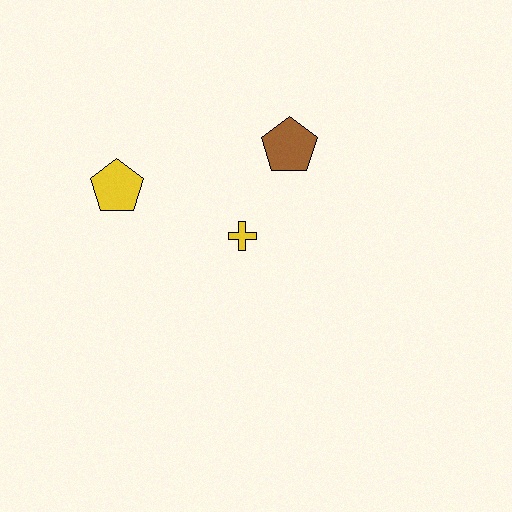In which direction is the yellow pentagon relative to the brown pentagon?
The yellow pentagon is to the left of the brown pentagon.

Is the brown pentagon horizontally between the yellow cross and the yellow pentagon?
No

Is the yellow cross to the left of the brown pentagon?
Yes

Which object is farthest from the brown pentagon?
The yellow pentagon is farthest from the brown pentagon.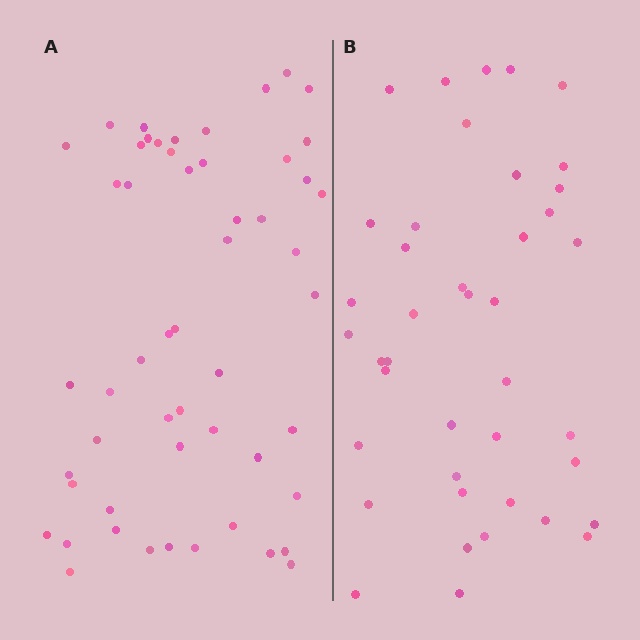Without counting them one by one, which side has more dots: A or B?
Region A (the left region) has more dots.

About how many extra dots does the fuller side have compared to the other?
Region A has roughly 12 or so more dots than region B.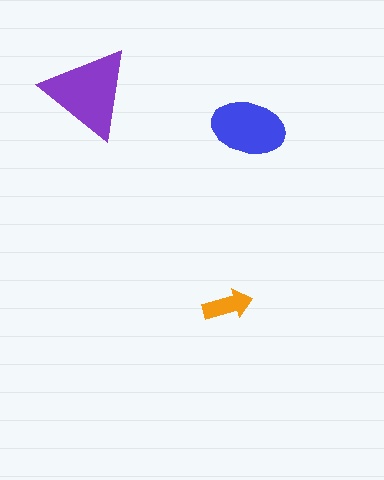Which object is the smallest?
The orange arrow.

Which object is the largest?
The purple triangle.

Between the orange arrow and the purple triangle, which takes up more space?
The purple triangle.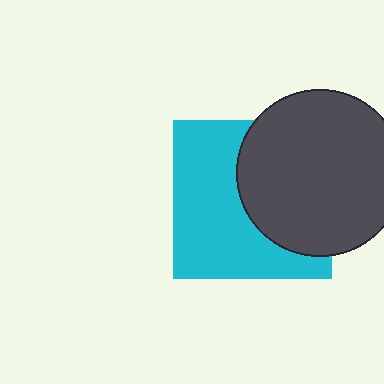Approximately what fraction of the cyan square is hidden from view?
Roughly 45% of the cyan square is hidden behind the dark gray circle.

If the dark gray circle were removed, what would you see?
You would see the complete cyan square.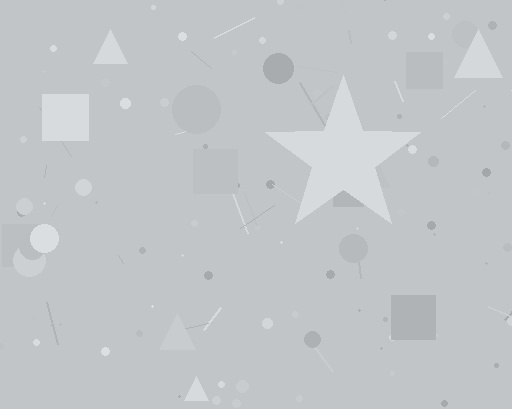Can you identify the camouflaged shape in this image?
The camouflaged shape is a star.